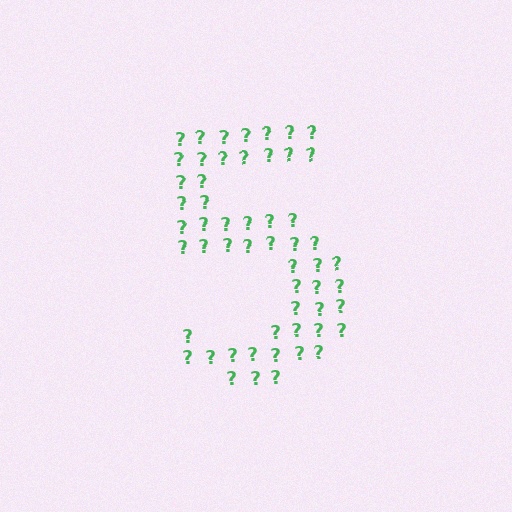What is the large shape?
The large shape is the digit 5.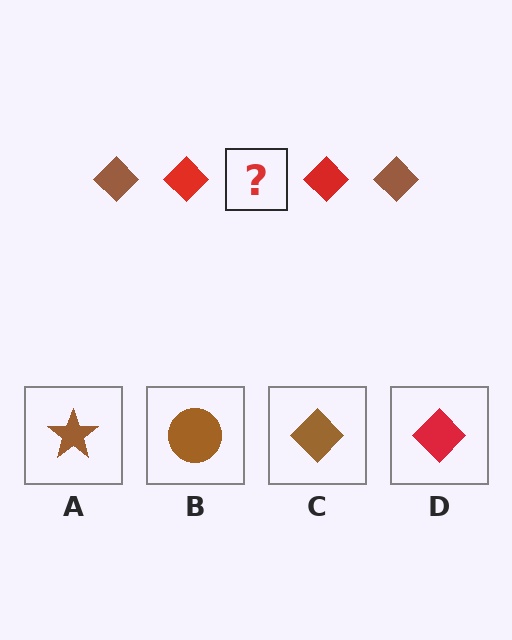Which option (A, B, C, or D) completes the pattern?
C.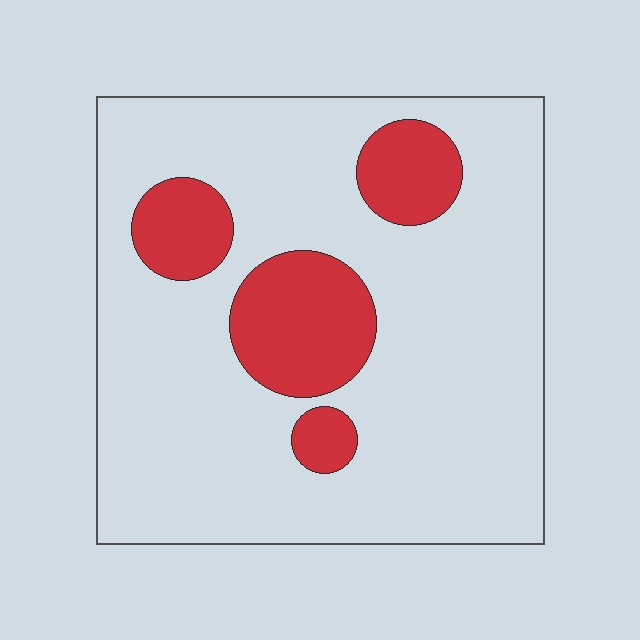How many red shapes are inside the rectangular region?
4.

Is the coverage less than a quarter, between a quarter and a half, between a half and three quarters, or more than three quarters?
Less than a quarter.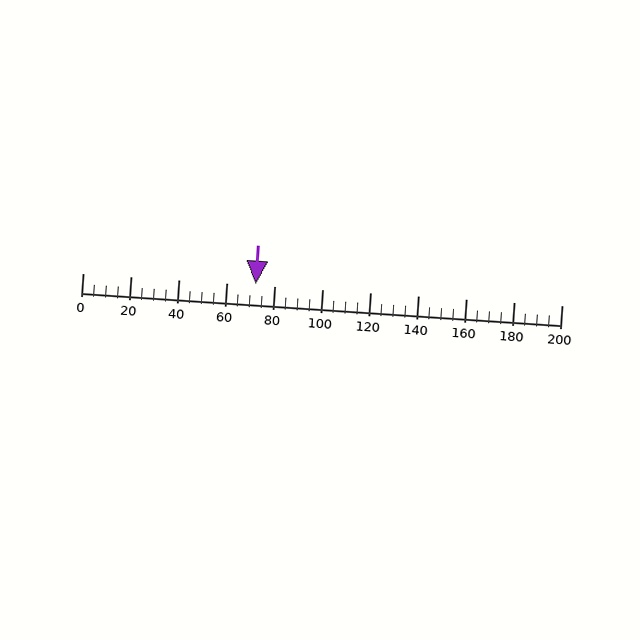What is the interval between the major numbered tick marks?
The major tick marks are spaced 20 units apart.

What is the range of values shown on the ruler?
The ruler shows values from 0 to 200.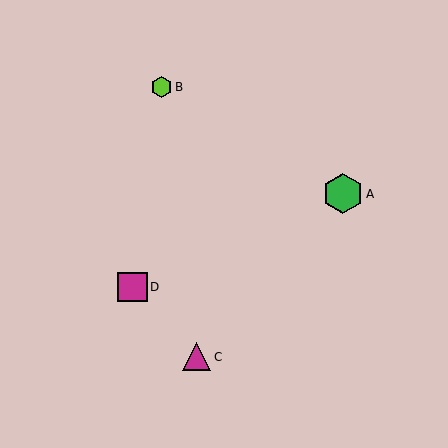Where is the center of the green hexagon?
The center of the green hexagon is at (343, 194).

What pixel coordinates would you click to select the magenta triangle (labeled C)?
Click at (197, 357) to select the magenta triangle C.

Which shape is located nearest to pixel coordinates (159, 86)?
The lime hexagon (labeled B) at (162, 87) is nearest to that location.